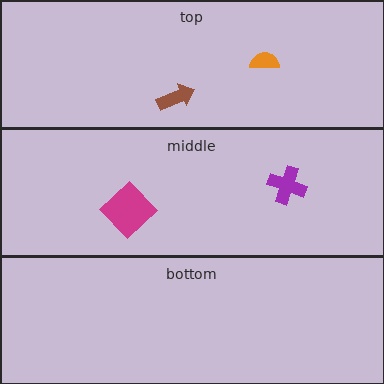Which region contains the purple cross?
The middle region.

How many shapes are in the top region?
2.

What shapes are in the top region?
The orange semicircle, the brown arrow.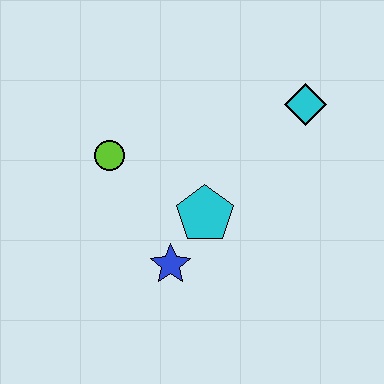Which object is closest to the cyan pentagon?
The blue star is closest to the cyan pentagon.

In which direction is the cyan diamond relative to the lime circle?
The cyan diamond is to the right of the lime circle.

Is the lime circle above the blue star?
Yes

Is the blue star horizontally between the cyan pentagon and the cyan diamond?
No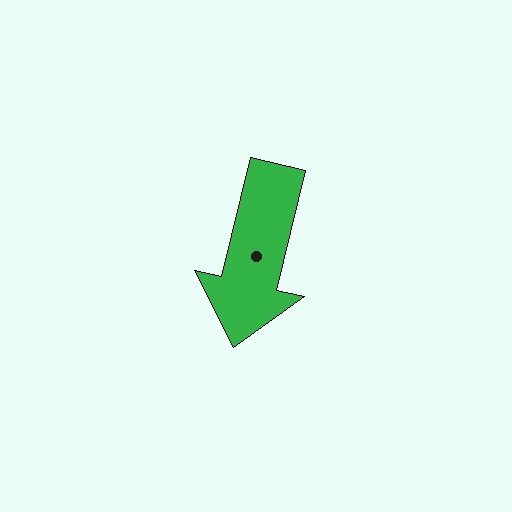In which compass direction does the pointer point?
South.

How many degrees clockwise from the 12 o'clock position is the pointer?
Approximately 194 degrees.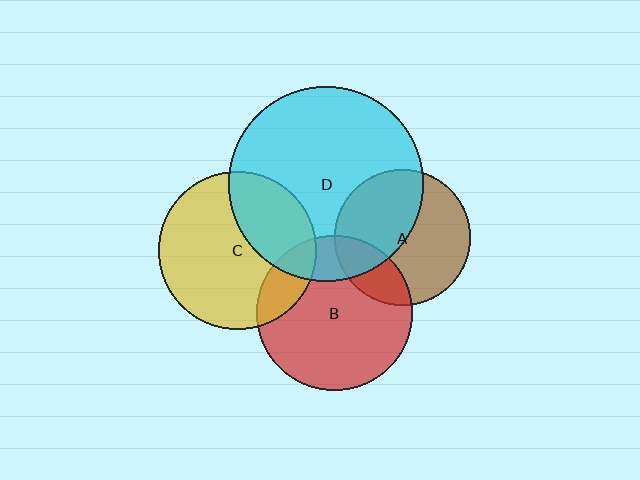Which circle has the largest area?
Circle D (cyan).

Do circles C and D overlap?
Yes.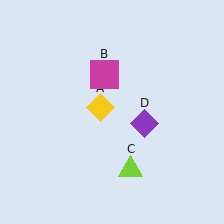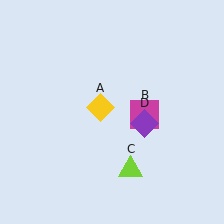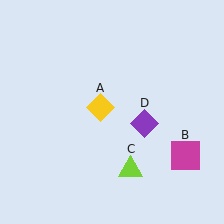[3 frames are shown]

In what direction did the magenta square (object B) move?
The magenta square (object B) moved down and to the right.